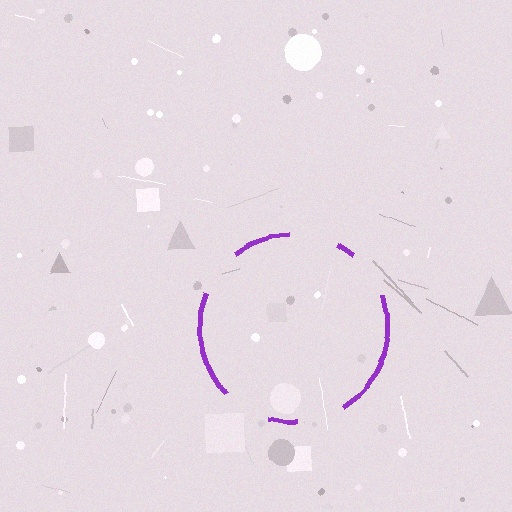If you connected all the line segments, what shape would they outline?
They would outline a circle.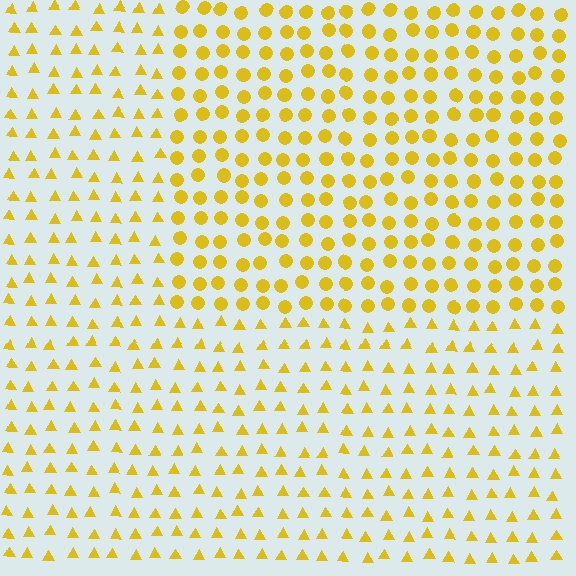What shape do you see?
I see a rectangle.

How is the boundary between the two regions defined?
The boundary is defined by a change in element shape: circles inside vs. triangles outside. All elements share the same color and spacing.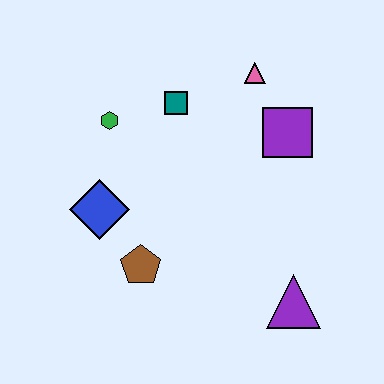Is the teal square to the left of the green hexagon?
No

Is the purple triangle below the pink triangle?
Yes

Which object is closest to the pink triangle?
The purple square is closest to the pink triangle.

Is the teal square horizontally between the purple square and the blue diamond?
Yes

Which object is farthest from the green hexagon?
The purple triangle is farthest from the green hexagon.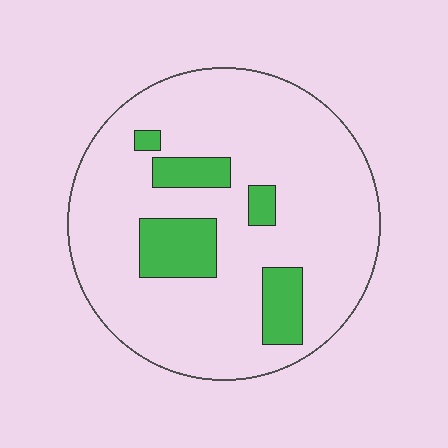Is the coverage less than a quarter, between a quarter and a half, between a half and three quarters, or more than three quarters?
Less than a quarter.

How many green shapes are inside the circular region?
5.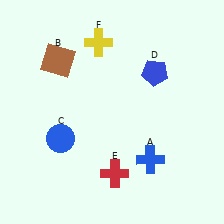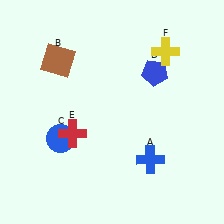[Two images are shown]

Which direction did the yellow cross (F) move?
The yellow cross (F) moved right.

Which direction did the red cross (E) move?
The red cross (E) moved left.